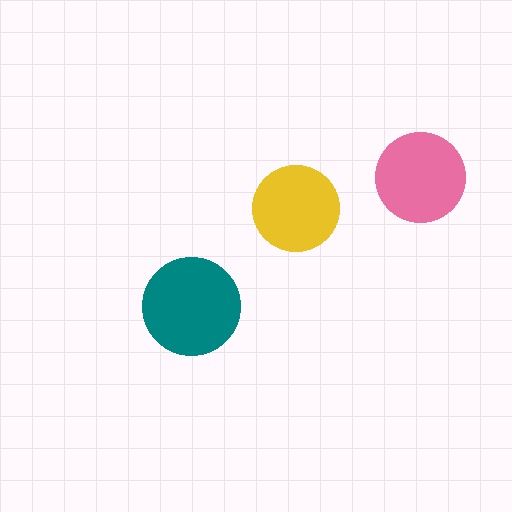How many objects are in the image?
There are 3 objects in the image.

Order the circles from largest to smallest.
the teal one, the pink one, the yellow one.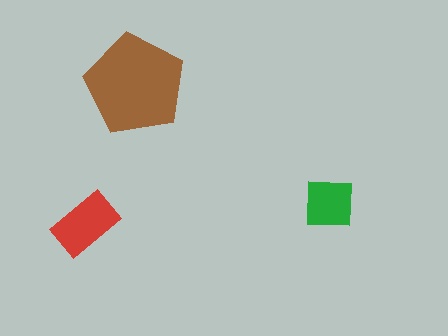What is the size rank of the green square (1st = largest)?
3rd.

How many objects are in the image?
There are 3 objects in the image.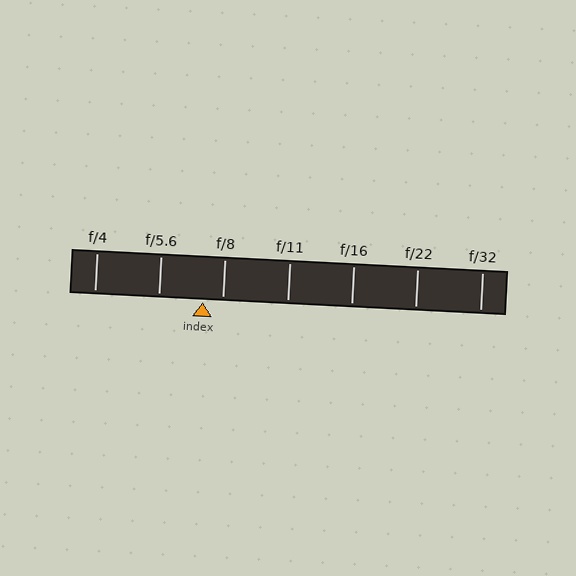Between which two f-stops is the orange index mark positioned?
The index mark is between f/5.6 and f/8.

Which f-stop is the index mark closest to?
The index mark is closest to f/8.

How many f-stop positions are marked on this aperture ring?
There are 7 f-stop positions marked.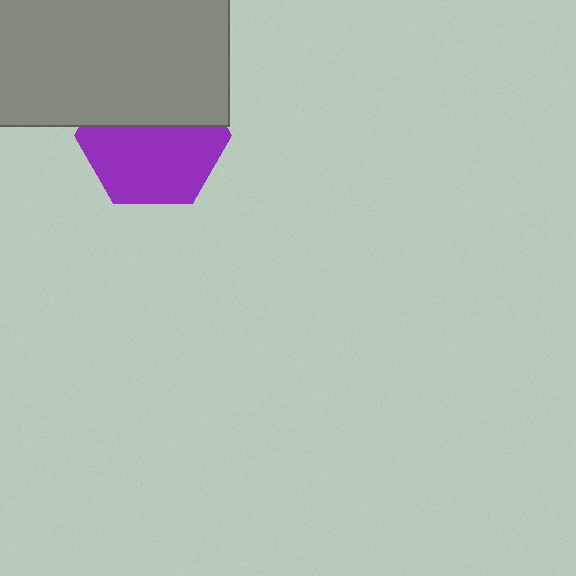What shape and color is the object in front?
The object in front is a gray rectangle.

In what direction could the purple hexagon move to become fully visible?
The purple hexagon could move down. That would shift it out from behind the gray rectangle entirely.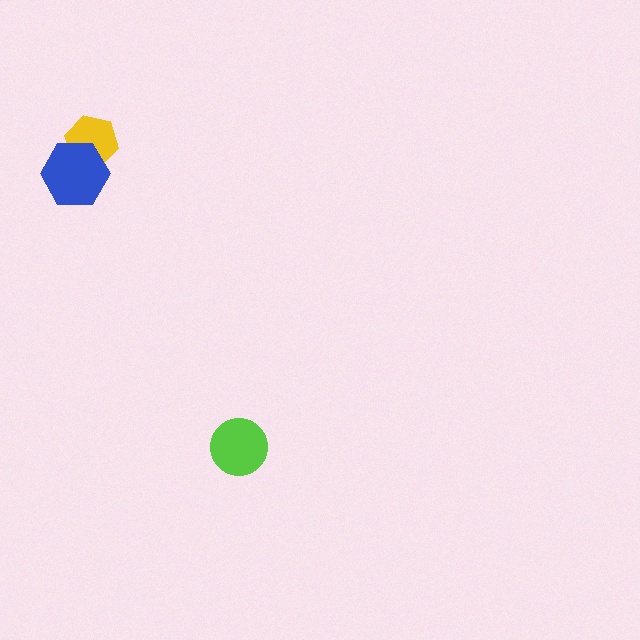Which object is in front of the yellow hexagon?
The blue hexagon is in front of the yellow hexagon.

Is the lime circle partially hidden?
No, no other shape covers it.